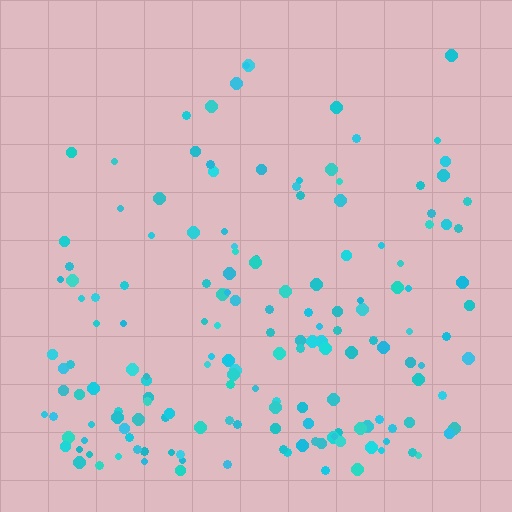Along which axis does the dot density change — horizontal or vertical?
Vertical.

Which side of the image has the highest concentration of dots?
The bottom.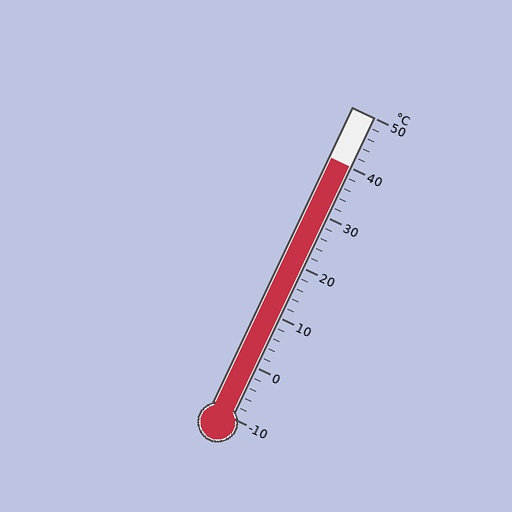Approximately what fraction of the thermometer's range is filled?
The thermometer is filled to approximately 85% of its range.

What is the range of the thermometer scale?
The thermometer scale ranges from -10°C to 50°C.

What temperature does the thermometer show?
The thermometer shows approximately 40°C.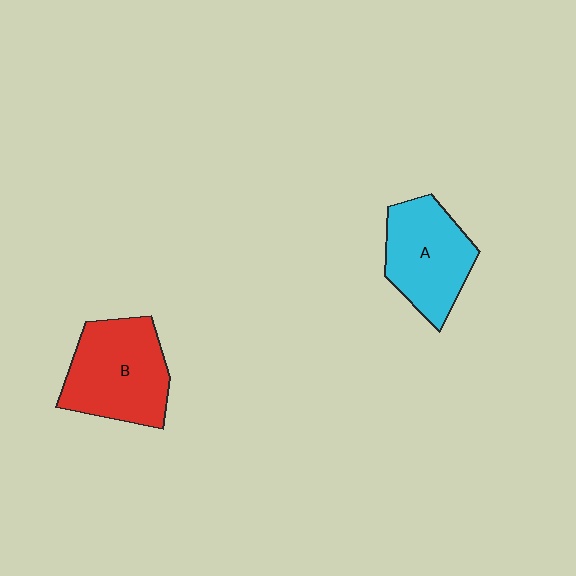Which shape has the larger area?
Shape B (red).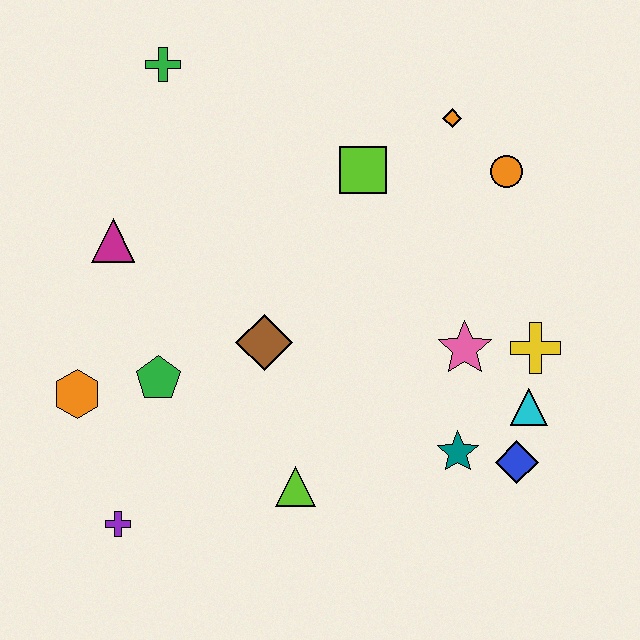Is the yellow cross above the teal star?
Yes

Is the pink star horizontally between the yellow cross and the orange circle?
No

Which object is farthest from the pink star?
The green cross is farthest from the pink star.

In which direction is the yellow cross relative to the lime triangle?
The yellow cross is to the right of the lime triangle.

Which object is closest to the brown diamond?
The green pentagon is closest to the brown diamond.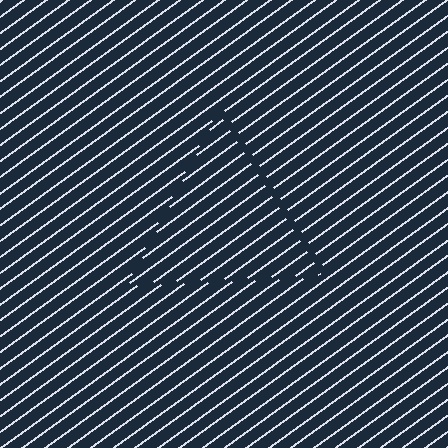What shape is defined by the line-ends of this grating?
An illusory triangle. The interior of the shape contains the same grating, shifted by half a period — the contour is defined by the phase discontinuity where line-ends from the inner and outer gratings abut.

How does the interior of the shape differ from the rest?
The interior of the shape contains the same grating, shifted by half a period — the contour is defined by the phase discontinuity where line-ends from the inner and outer gratings abut.